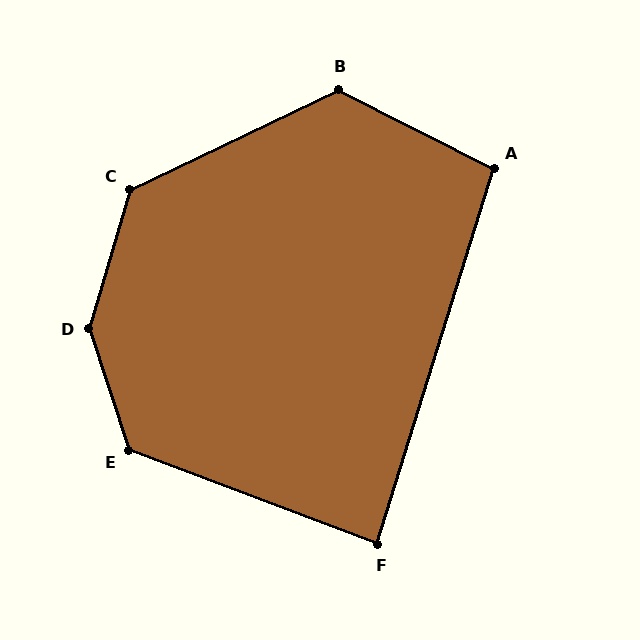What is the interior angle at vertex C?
Approximately 132 degrees (obtuse).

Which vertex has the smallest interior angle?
F, at approximately 87 degrees.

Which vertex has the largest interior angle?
D, at approximately 146 degrees.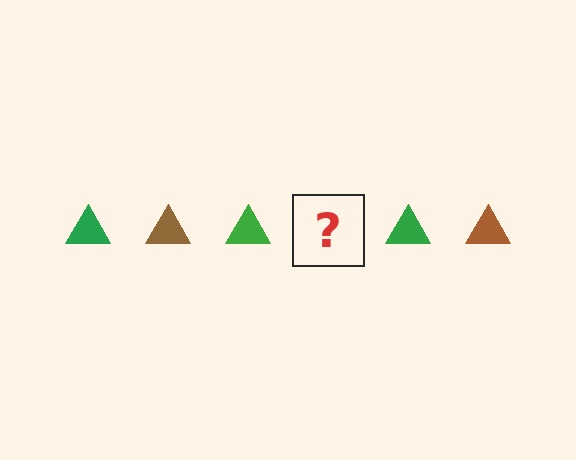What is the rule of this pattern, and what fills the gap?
The rule is that the pattern cycles through green, brown triangles. The gap should be filled with a brown triangle.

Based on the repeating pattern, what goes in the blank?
The blank should be a brown triangle.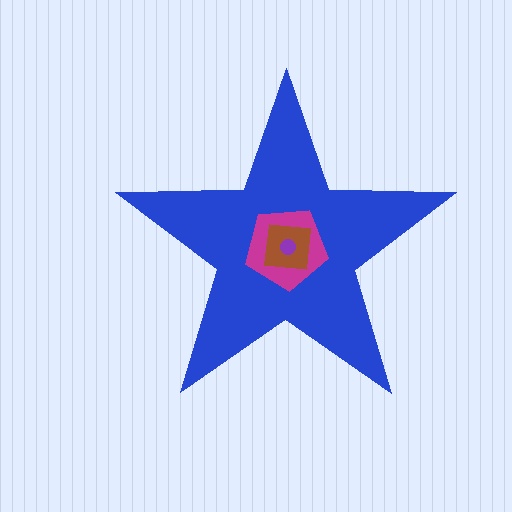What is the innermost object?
The purple circle.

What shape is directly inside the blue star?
The magenta pentagon.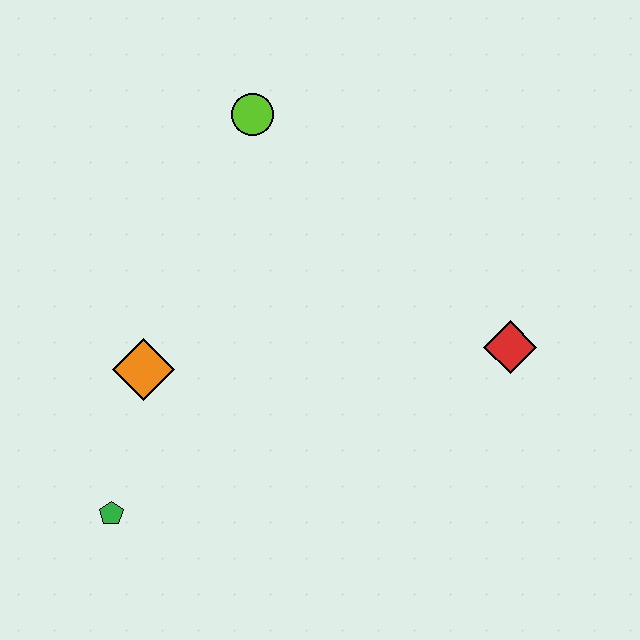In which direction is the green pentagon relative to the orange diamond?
The green pentagon is below the orange diamond.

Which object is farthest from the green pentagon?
The red diamond is farthest from the green pentagon.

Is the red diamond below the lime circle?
Yes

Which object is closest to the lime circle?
The orange diamond is closest to the lime circle.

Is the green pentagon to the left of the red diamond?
Yes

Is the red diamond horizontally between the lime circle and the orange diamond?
No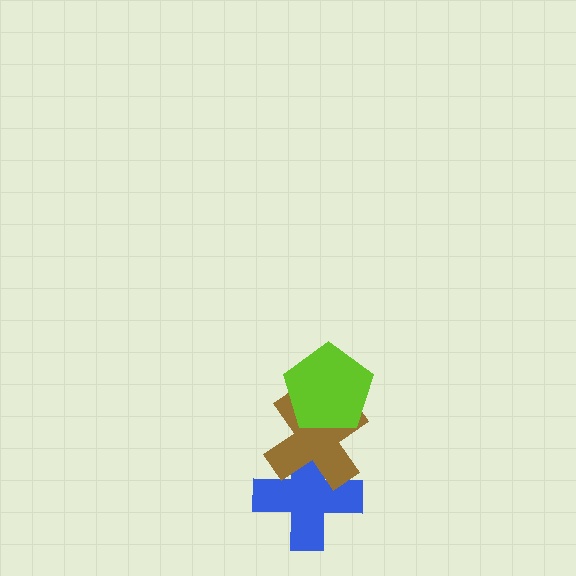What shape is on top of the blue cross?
The brown cross is on top of the blue cross.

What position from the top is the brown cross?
The brown cross is 2nd from the top.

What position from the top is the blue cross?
The blue cross is 3rd from the top.